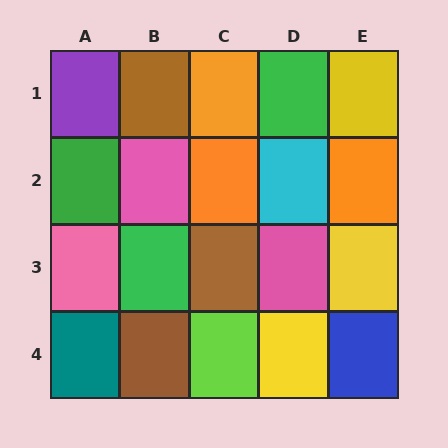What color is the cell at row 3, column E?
Yellow.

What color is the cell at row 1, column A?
Purple.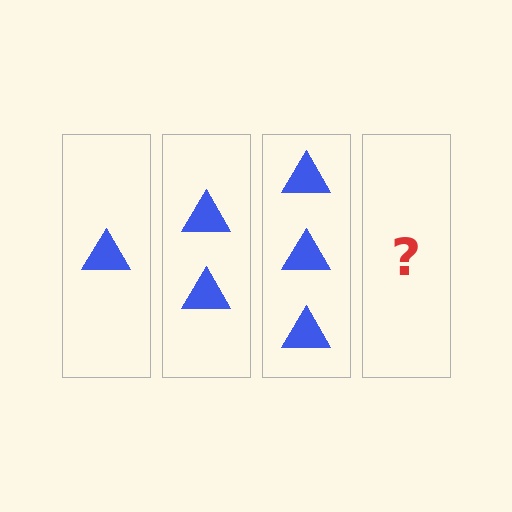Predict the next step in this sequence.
The next step is 4 triangles.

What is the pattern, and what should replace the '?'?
The pattern is that each step adds one more triangle. The '?' should be 4 triangles.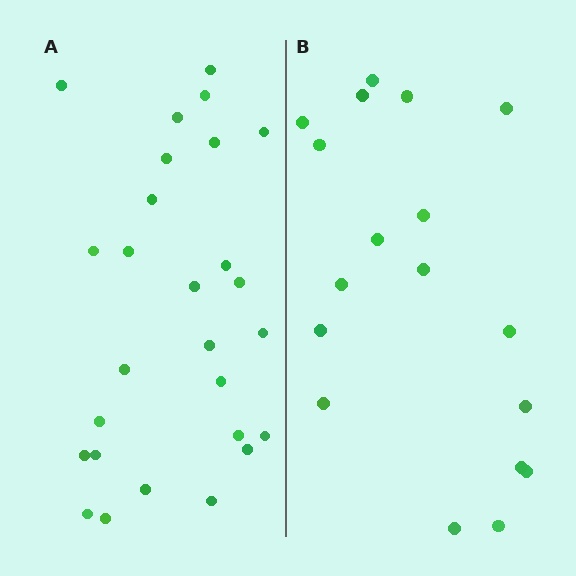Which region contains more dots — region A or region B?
Region A (the left region) has more dots.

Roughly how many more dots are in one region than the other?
Region A has roughly 8 or so more dots than region B.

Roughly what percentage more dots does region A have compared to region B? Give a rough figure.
About 50% more.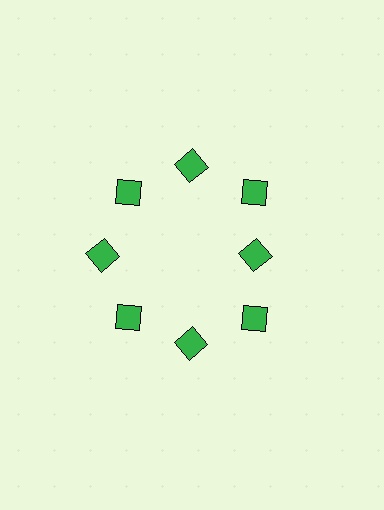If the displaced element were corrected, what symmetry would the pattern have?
It would have 8-fold rotational symmetry — the pattern would map onto itself every 45 degrees.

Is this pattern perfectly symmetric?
No. The 8 green diamonds are arranged in a ring, but one element near the 3 o'clock position is pulled inward toward the center, breaking the 8-fold rotational symmetry.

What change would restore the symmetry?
The symmetry would be restored by moving it outward, back onto the ring so that all 8 diamonds sit at equal angles and equal distance from the center.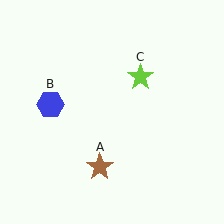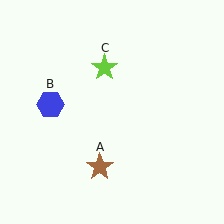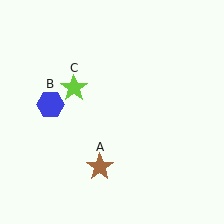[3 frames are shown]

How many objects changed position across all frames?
1 object changed position: lime star (object C).